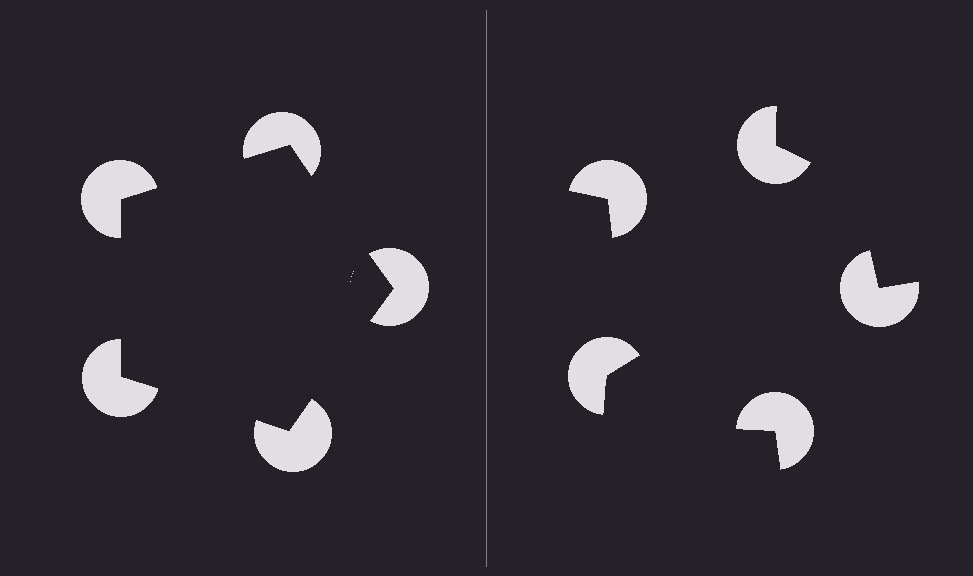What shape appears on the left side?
An illusory pentagon.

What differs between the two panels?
The pac-man discs are positioned identically on both sides; only the wedge orientations differ. On the left they align to a pentagon; on the right they are misaligned.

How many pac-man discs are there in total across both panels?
10 — 5 on each side.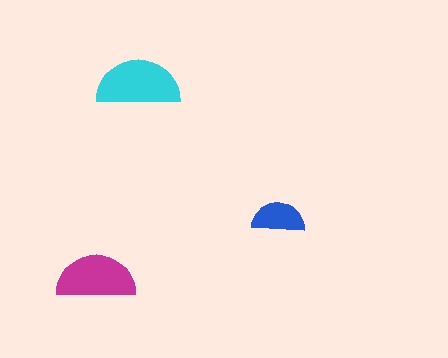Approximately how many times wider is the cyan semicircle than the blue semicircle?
About 1.5 times wider.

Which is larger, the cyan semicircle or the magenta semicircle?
The cyan one.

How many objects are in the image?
There are 3 objects in the image.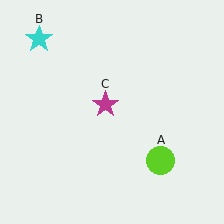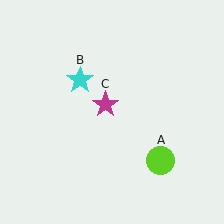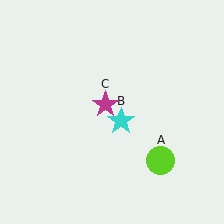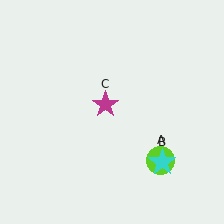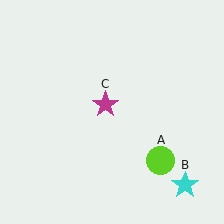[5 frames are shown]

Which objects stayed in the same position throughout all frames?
Lime circle (object A) and magenta star (object C) remained stationary.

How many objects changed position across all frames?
1 object changed position: cyan star (object B).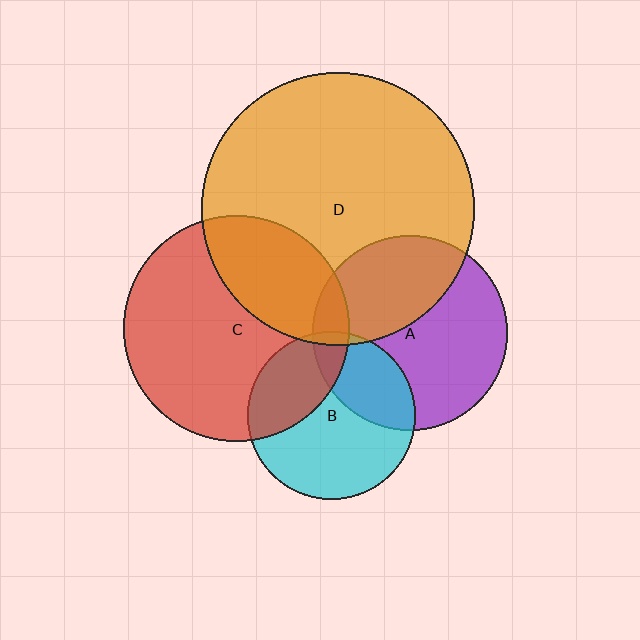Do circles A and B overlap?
Yes.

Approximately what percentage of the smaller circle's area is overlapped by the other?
Approximately 30%.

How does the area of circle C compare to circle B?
Approximately 1.8 times.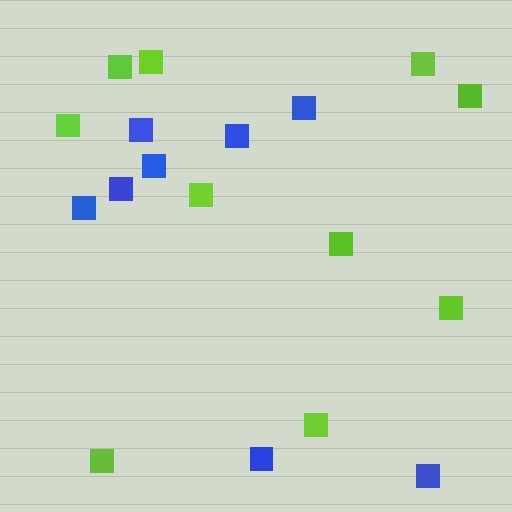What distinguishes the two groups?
There are 2 groups: one group of blue squares (8) and one group of lime squares (10).